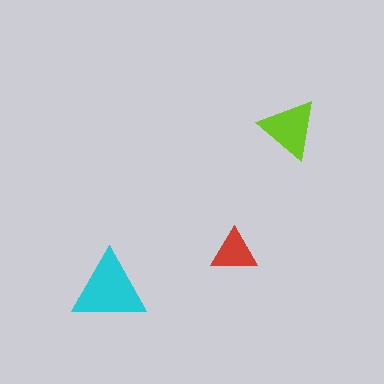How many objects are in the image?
There are 3 objects in the image.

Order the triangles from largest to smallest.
the cyan one, the lime one, the red one.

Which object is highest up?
The lime triangle is topmost.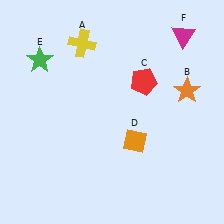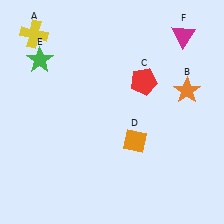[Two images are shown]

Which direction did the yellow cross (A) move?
The yellow cross (A) moved left.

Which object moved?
The yellow cross (A) moved left.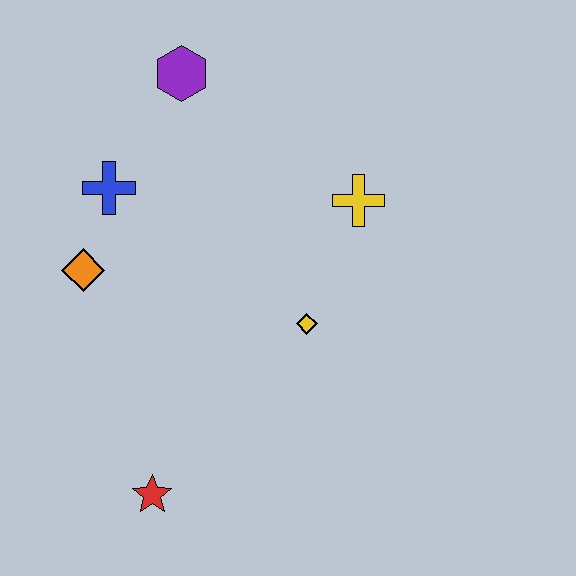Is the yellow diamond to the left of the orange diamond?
No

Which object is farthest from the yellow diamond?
The purple hexagon is farthest from the yellow diamond.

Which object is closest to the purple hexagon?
The blue cross is closest to the purple hexagon.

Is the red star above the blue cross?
No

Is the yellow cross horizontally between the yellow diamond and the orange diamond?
No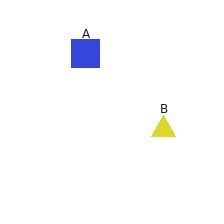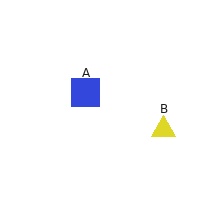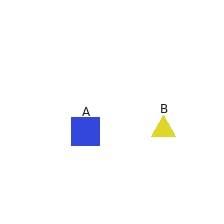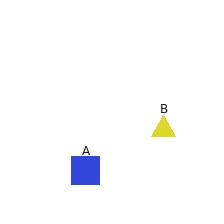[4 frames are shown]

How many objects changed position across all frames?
1 object changed position: blue square (object A).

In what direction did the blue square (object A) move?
The blue square (object A) moved down.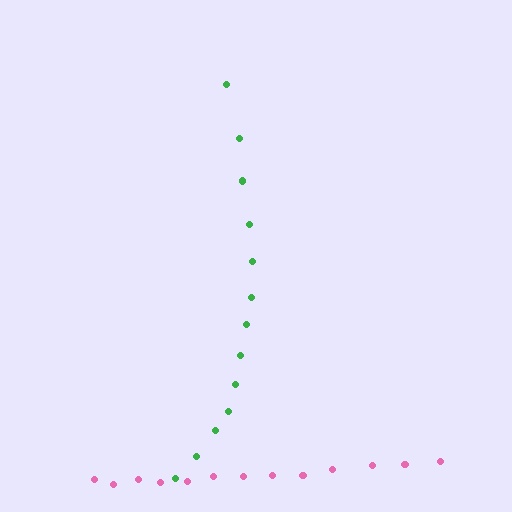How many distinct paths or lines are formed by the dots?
There are 2 distinct paths.